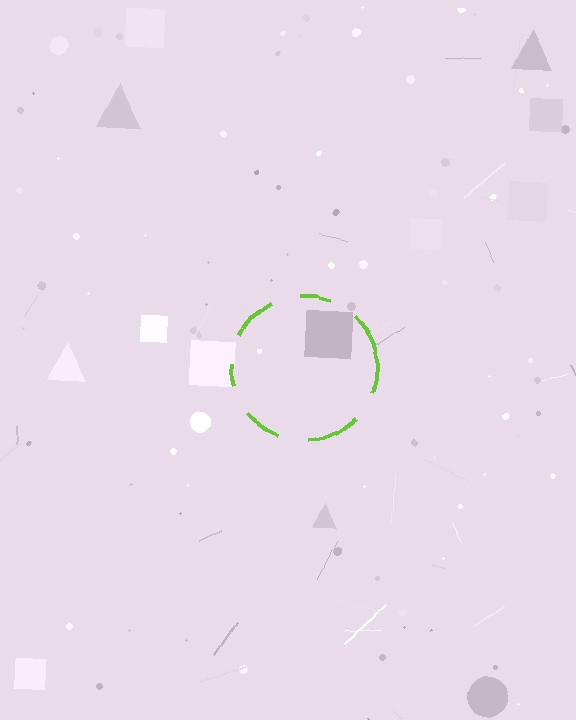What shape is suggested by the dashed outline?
The dashed outline suggests a circle.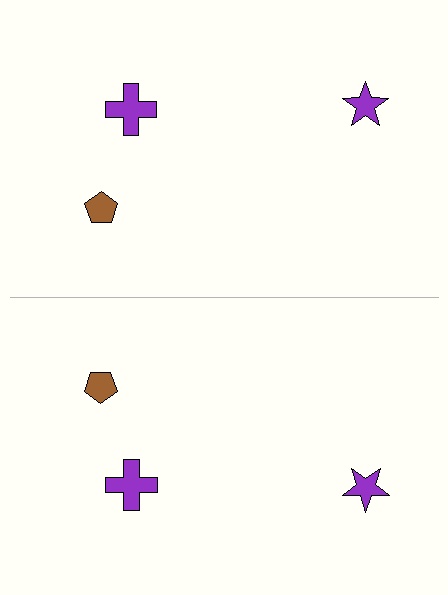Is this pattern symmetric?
Yes, this pattern has bilateral (reflection) symmetry.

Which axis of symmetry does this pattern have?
The pattern has a horizontal axis of symmetry running through the center of the image.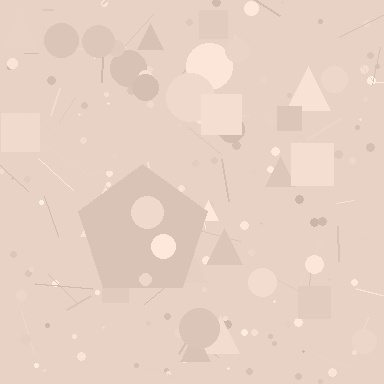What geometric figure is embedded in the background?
A pentagon is embedded in the background.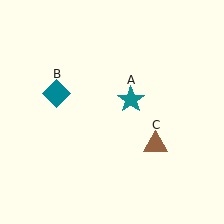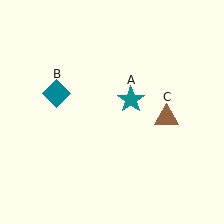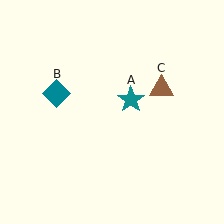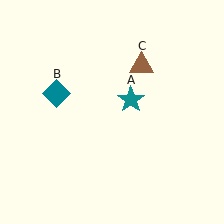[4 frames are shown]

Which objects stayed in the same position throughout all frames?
Teal star (object A) and teal diamond (object B) remained stationary.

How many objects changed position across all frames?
1 object changed position: brown triangle (object C).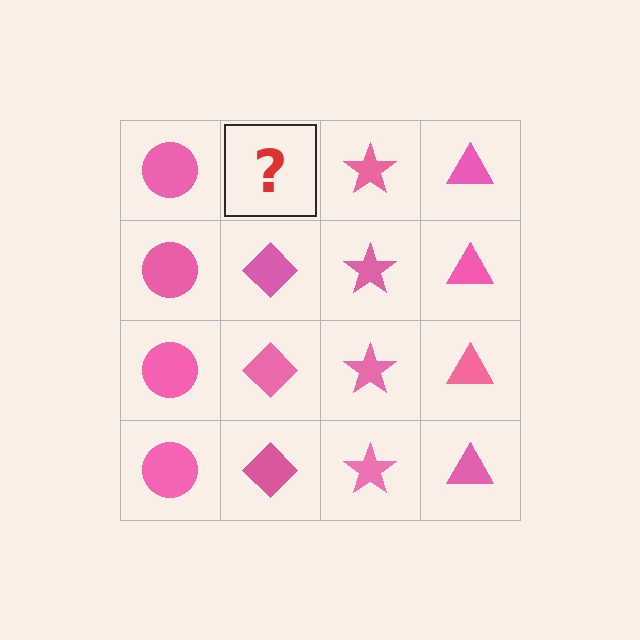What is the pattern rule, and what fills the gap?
The rule is that each column has a consistent shape. The gap should be filled with a pink diamond.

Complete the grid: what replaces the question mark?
The question mark should be replaced with a pink diamond.